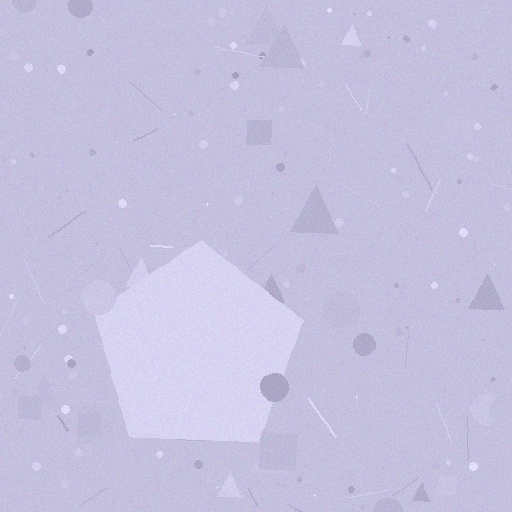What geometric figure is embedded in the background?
A pentagon is embedded in the background.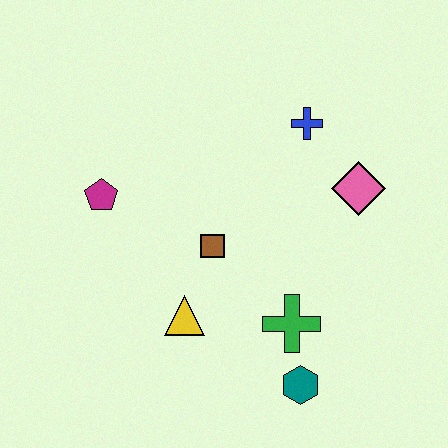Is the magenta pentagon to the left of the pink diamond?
Yes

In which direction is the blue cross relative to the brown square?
The blue cross is above the brown square.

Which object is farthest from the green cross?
The magenta pentagon is farthest from the green cross.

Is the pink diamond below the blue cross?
Yes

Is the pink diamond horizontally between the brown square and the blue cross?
No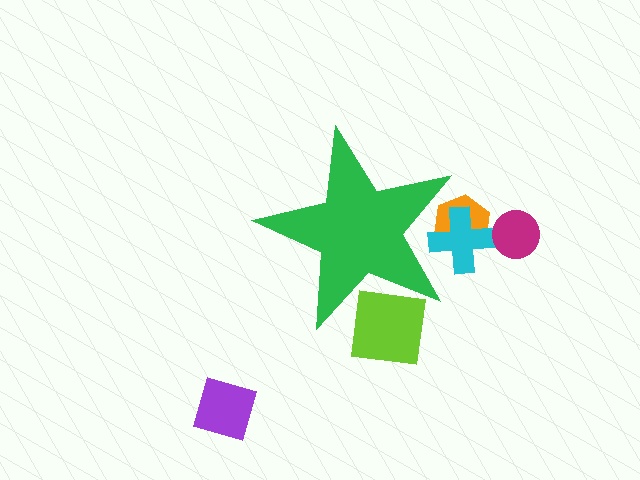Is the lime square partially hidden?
Yes, the lime square is partially hidden behind the green star.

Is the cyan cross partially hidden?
Yes, the cyan cross is partially hidden behind the green star.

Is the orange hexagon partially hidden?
Yes, the orange hexagon is partially hidden behind the green star.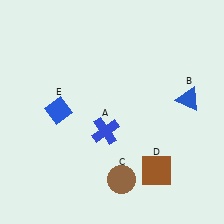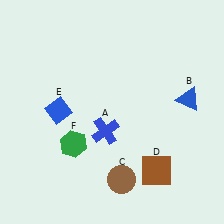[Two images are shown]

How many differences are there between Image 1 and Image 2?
There is 1 difference between the two images.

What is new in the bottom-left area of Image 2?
A green hexagon (F) was added in the bottom-left area of Image 2.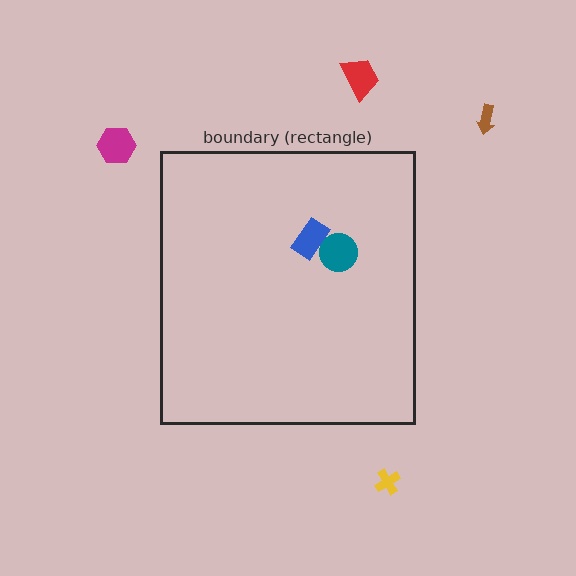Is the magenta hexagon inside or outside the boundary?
Outside.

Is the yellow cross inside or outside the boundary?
Outside.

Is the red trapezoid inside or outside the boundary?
Outside.